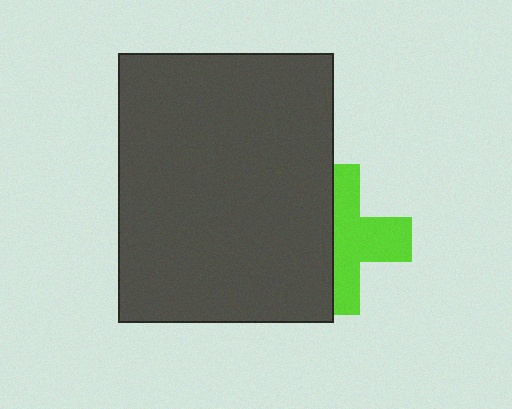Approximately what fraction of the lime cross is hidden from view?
Roughly 46% of the lime cross is hidden behind the dark gray rectangle.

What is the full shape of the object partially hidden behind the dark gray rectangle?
The partially hidden object is a lime cross.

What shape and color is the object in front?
The object in front is a dark gray rectangle.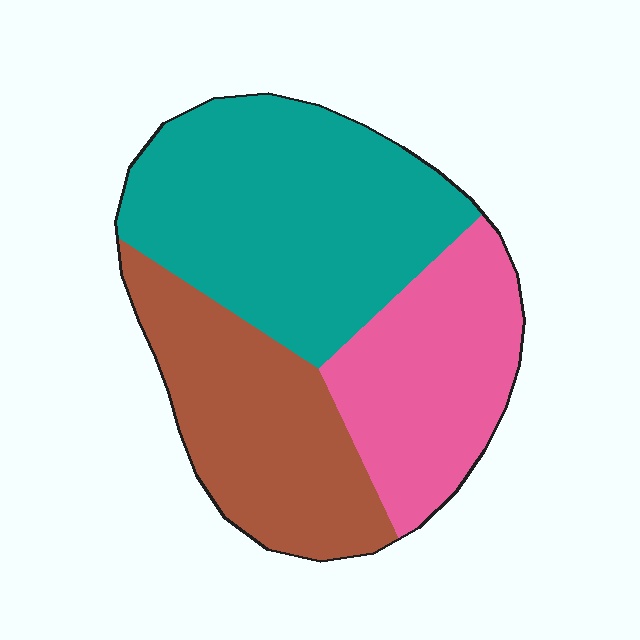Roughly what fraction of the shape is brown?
Brown takes up about one third (1/3) of the shape.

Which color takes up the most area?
Teal, at roughly 45%.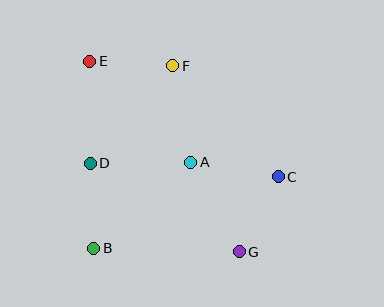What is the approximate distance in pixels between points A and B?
The distance between A and B is approximately 130 pixels.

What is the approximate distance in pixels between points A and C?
The distance between A and C is approximately 89 pixels.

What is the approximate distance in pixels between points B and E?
The distance between B and E is approximately 187 pixels.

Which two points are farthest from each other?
Points E and G are farthest from each other.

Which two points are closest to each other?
Points E and F are closest to each other.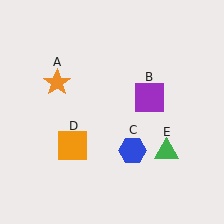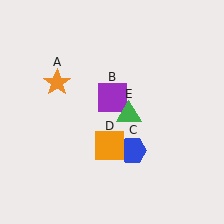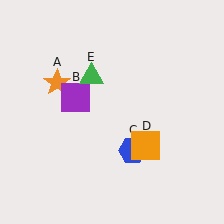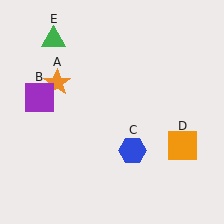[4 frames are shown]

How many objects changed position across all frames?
3 objects changed position: purple square (object B), orange square (object D), green triangle (object E).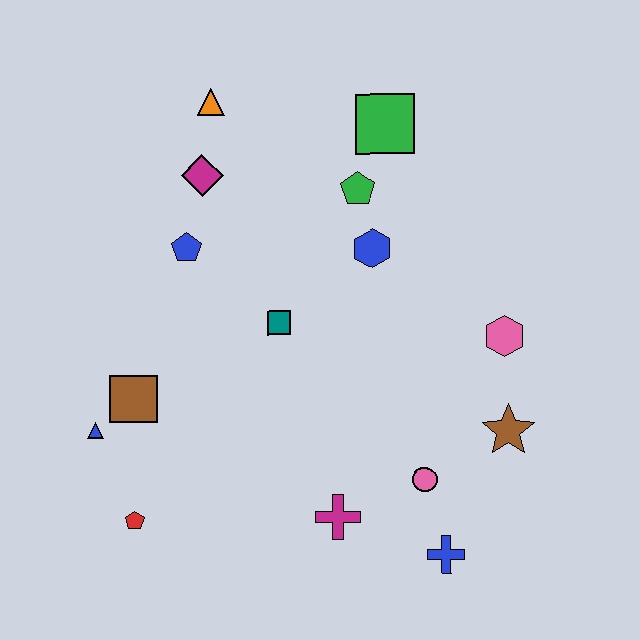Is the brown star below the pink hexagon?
Yes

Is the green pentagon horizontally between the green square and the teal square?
Yes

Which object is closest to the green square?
The green pentagon is closest to the green square.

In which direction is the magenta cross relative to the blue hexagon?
The magenta cross is below the blue hexagon.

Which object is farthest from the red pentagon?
The green square is farthest from the red pentagon.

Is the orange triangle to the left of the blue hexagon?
Yes